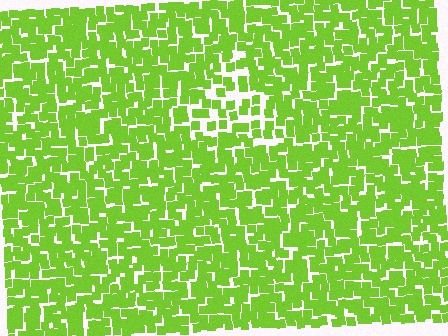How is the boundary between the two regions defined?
The boundary is defined by a change in element density (approximately 1.9x ratio). All elements are the same color, size, and shape.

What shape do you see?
I see a triangle.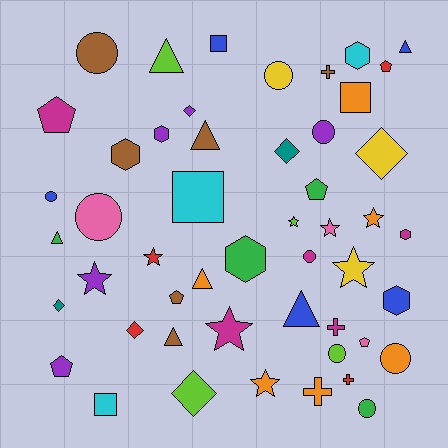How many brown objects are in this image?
There are 6 brown objects.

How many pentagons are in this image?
There are 6 pentagons.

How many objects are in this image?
There are 50 objects.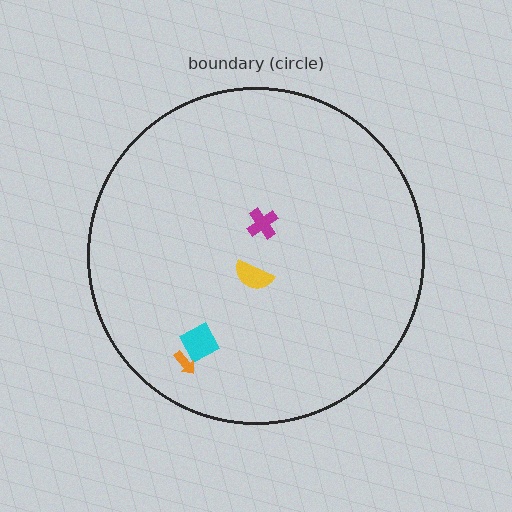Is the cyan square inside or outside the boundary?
Inside.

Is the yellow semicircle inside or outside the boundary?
Inside.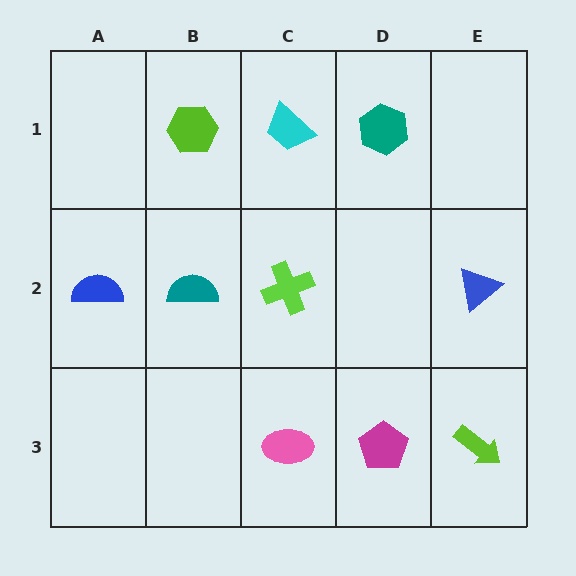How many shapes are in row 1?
3 shapes.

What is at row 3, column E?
A lime arrow.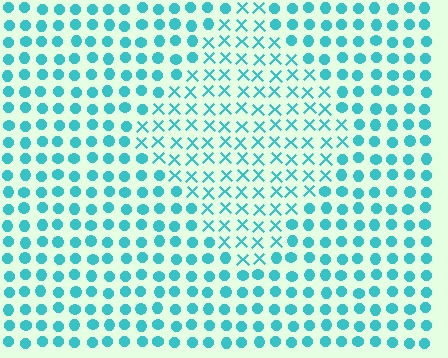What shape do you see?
I see a diamond.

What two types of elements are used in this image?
The image uses X marks inside the diamond region and circles outside it.